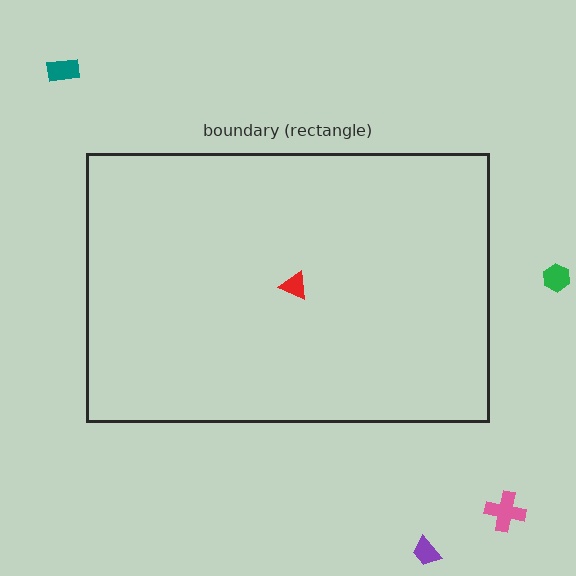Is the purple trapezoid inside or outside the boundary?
Outside.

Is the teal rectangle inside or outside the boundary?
Outside.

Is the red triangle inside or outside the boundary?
Inside.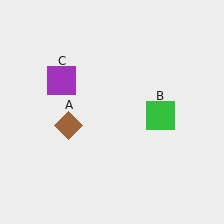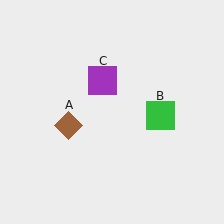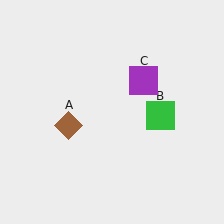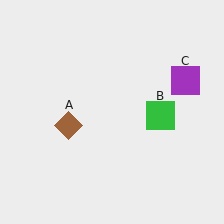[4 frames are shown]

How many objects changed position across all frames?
1 object changed position: purple square (object C).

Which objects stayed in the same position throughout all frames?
Brown diamond (object A) and green square (object B) remained stationary.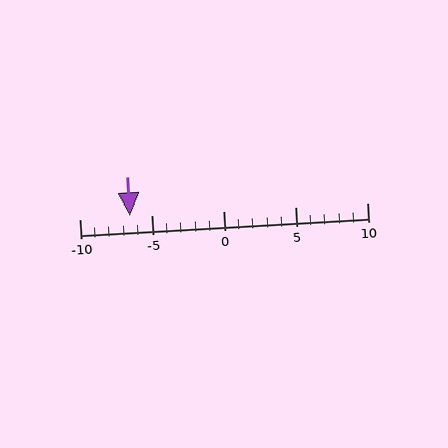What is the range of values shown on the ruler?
The ruler shows values from -10 to 10.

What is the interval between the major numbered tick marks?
The major tick marks are spaced 5 units apart.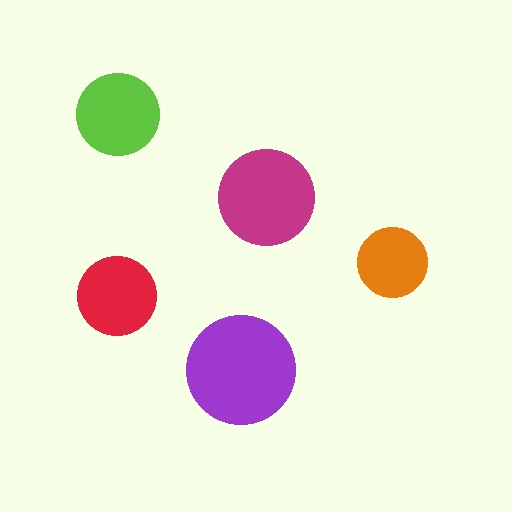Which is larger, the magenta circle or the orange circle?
The magenta one.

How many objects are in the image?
There are 5 objects in the image.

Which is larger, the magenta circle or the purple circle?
The purple one.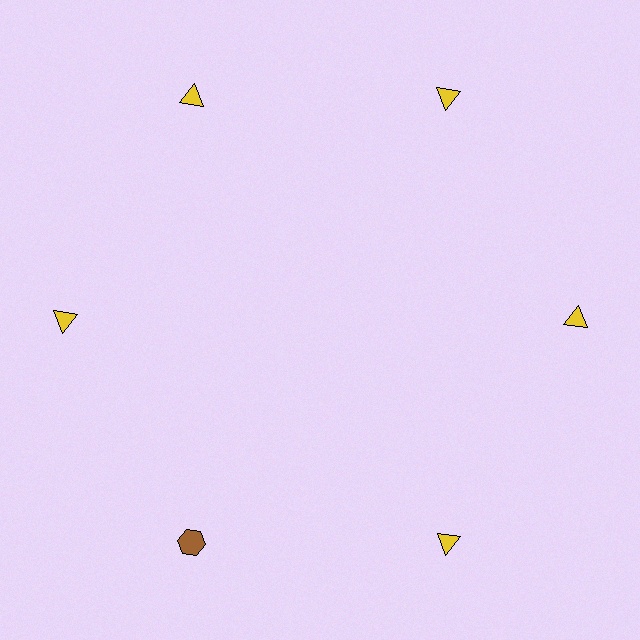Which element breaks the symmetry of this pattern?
The brown hexagon at roughly the 7 o'clock position breaks the symmetry. All other shapes are yellow triangles.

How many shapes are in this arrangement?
There are 6 shapes arranged in a ring pattern.